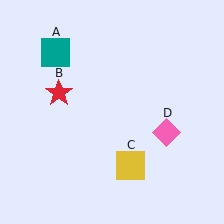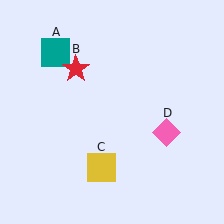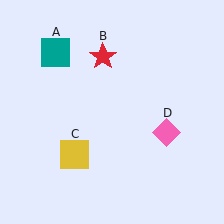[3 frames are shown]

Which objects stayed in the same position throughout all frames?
Teal square (object A) and pink diamond (object D) remained stationary.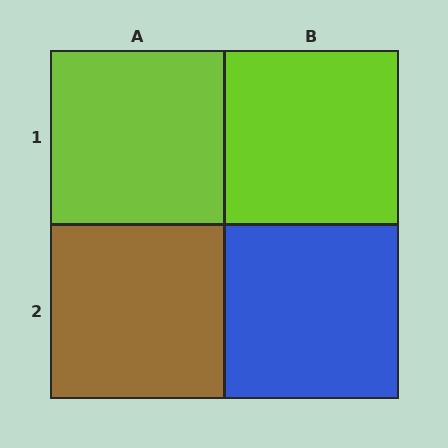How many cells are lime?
2 cells are lime.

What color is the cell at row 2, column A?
Brown.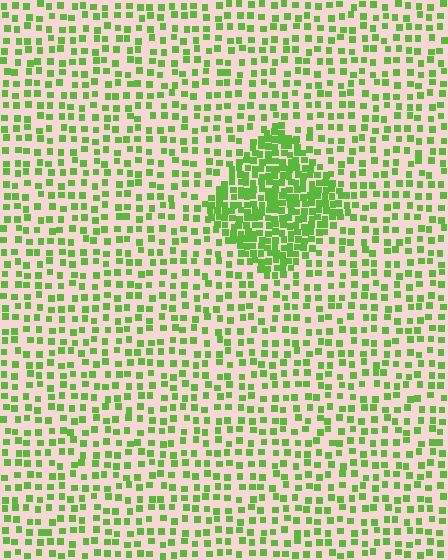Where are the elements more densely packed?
The elements are more densely packed inside the diamond boundary.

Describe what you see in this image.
The image contains small lime elements arranged at two different densities. A diamond-shaped region is visible where the elements are more densely packed than the surrounding area.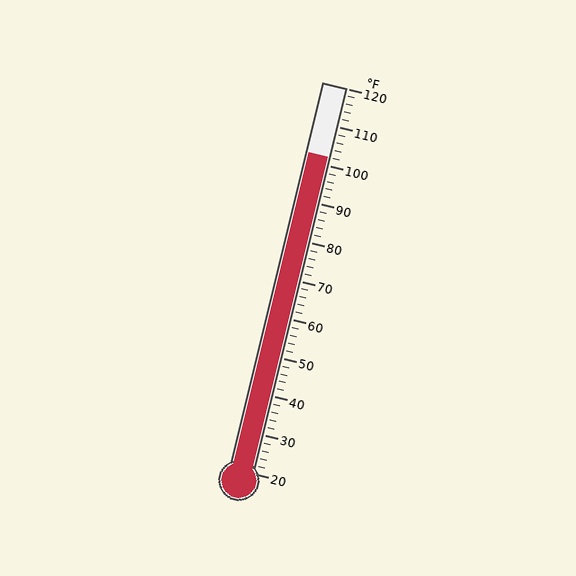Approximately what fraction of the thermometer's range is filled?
The thermometer is filled to approximately 80% of its range.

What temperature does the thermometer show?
The thermometer shows approximately 102°F.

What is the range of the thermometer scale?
The thermometer scale ranges from 20°F to 120°F.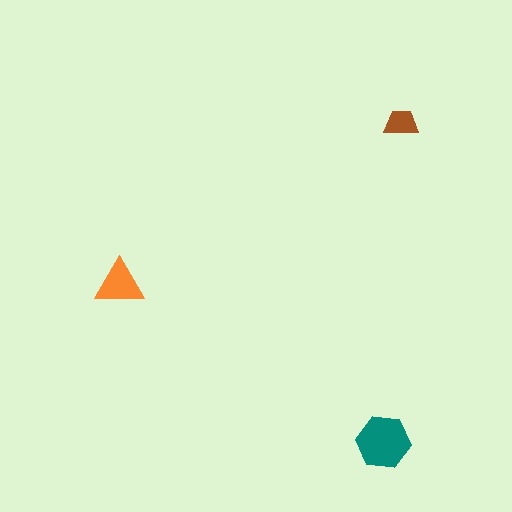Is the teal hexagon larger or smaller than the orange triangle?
Larger.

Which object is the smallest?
The brown trapezoid.